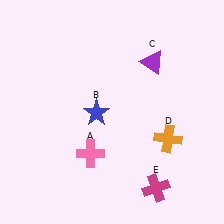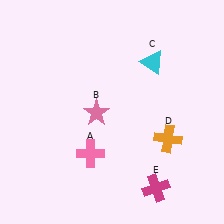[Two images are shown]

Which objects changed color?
B changed from blue to pink. C changed from purple to cyan.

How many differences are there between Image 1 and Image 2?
There are 2 differences between the two images.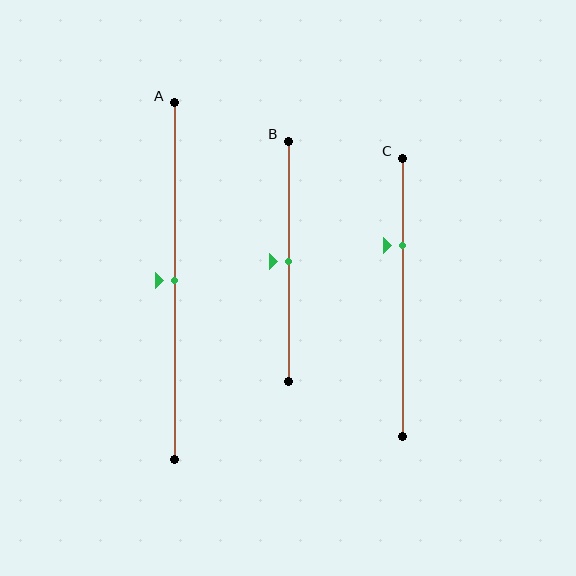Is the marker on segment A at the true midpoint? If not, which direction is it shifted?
Yes, the marker on segment A is at the true midpoint.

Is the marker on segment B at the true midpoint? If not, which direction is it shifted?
Yes, the marker on segment B is at the true midpoint.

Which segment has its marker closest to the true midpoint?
Segment A has its marker closest to the true midpoint.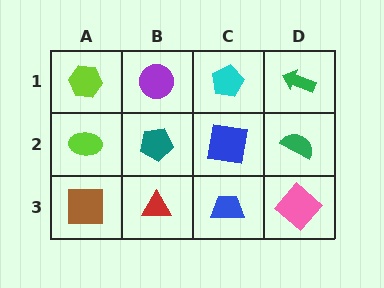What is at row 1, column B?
A purple circle.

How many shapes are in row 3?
4 shapes.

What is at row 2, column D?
A green semicircle.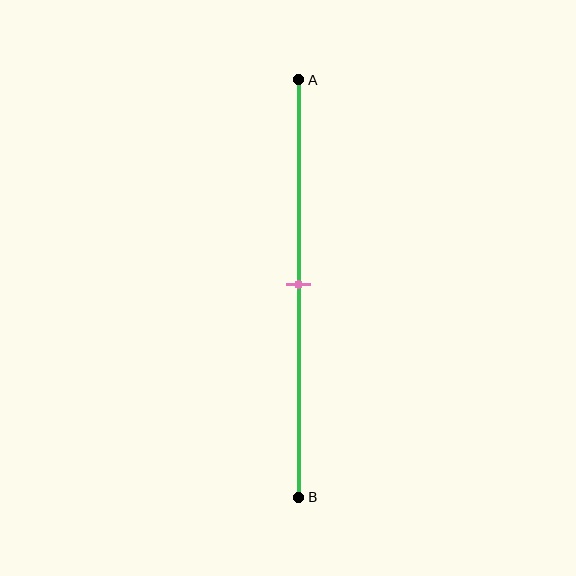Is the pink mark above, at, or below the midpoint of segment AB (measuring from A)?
The pink mark is approximately at the midpoint of segment AB.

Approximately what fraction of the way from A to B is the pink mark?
The pink mark is approximately 50% of the way from A to B.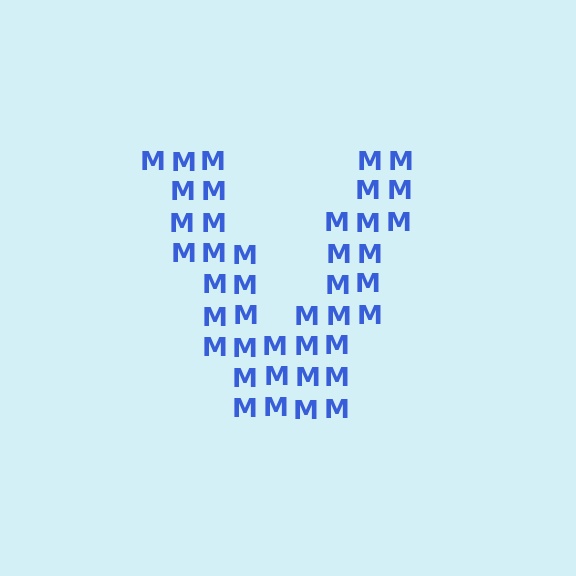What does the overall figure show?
The overall figure shows the letter V.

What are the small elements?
The small elements are letter M's.